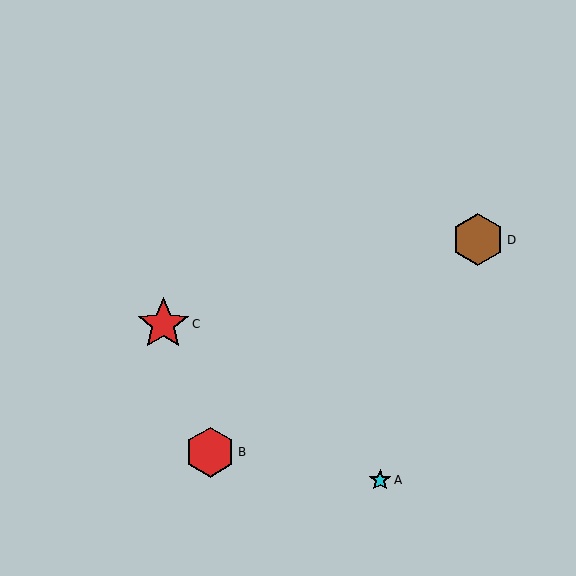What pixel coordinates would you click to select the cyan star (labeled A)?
Click at (380, 480) to select the cyan star A.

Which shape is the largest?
The red star (labeled C) is the largest.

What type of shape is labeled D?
Shape D is a brown hexagon.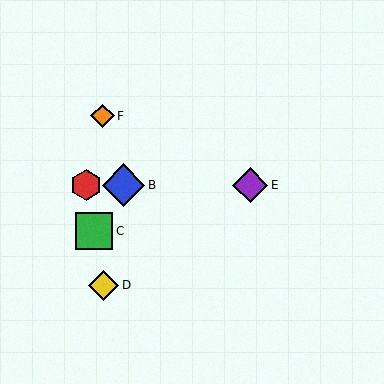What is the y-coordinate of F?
Object F is at y≈116.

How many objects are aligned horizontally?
3 objects (A, B, E) are aligned horizontally.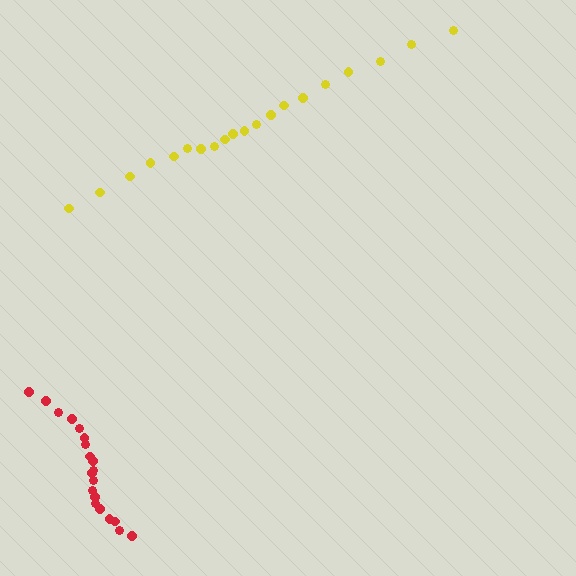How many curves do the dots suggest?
There are 2 distinct paths.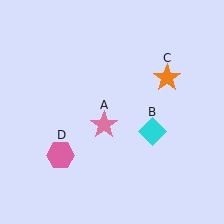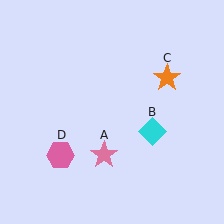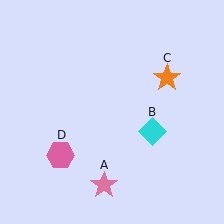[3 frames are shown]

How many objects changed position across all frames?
1 object changed position: pink star (object A).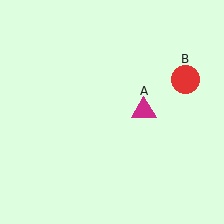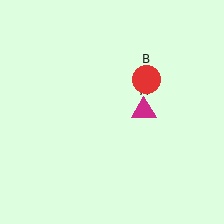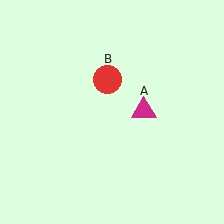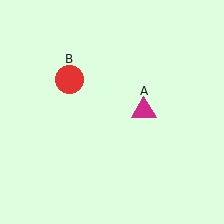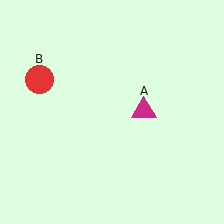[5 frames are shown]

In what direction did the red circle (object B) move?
The red circle (object B) moved left.